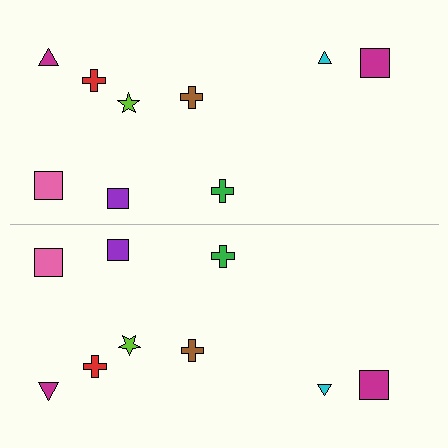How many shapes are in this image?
There are 18 shapes in this image.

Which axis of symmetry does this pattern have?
The pattern has a horizontal axis of symmetry running through the center of the image.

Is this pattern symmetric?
Yes, this pattern has bilateral (reflection) symmetry.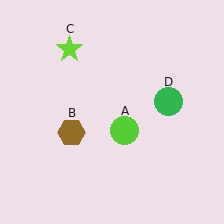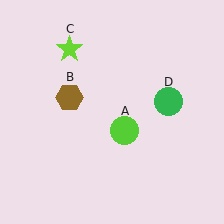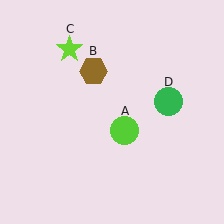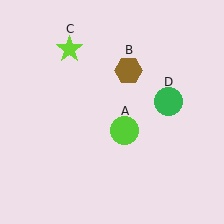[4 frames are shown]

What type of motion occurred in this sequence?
The brown hexagon (object B) rotated clockwise around the center of the scene.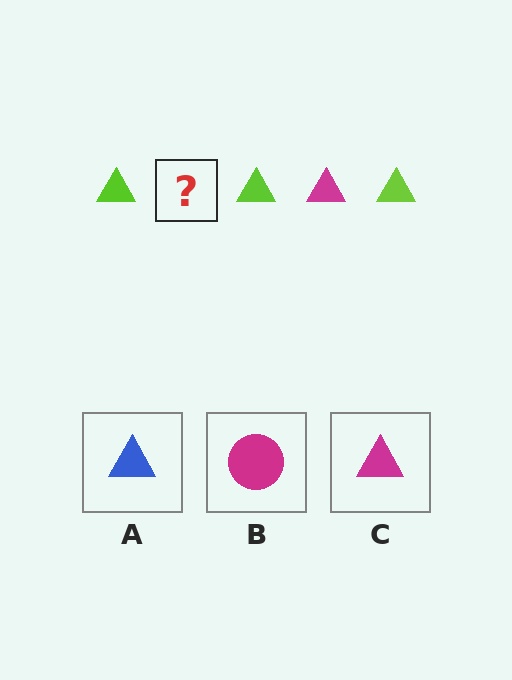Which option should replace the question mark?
Option C.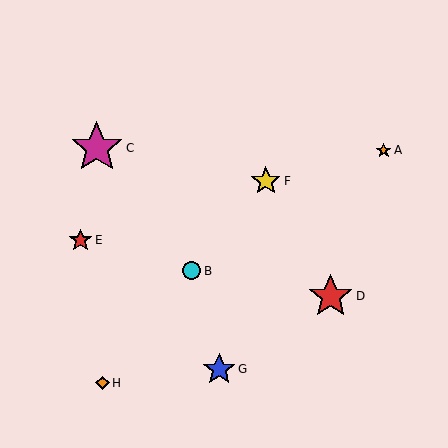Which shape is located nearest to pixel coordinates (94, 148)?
The magenta star (labeled C) at (97, 148) is nearest to that location.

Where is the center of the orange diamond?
The center of the orange diamond is at (102, 383).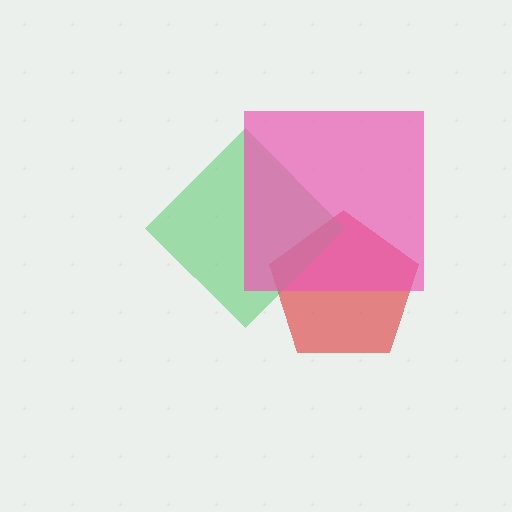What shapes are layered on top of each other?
The layered shapes are: a red pentagon, a green diamond, a pink square.